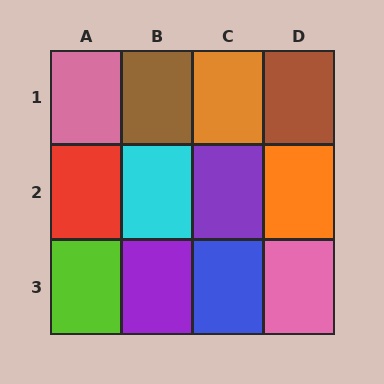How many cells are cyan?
1 cell is cyan.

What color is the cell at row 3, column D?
Pink.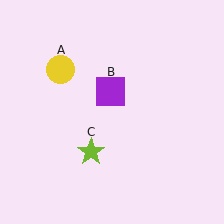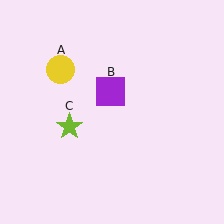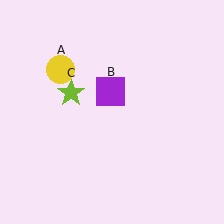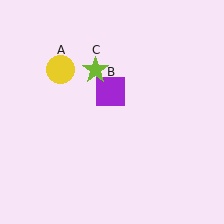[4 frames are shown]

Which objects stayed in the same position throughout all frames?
Yellow circle (object A) and purple square (object B) remained stationary.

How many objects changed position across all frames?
1 object changed position: lime star (object C).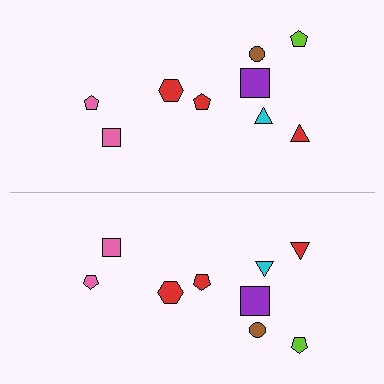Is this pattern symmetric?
Yes, this pattern has bilateral (reflection) symmetry.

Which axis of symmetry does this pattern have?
The pattern has a horizontal axis of symmetry running through the center of the image.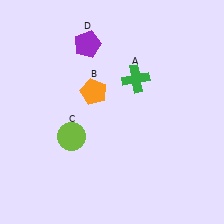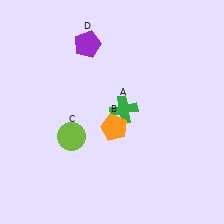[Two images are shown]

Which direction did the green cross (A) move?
The green cross (A) moved down.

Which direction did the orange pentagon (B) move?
The orange pentagon (B) moved down.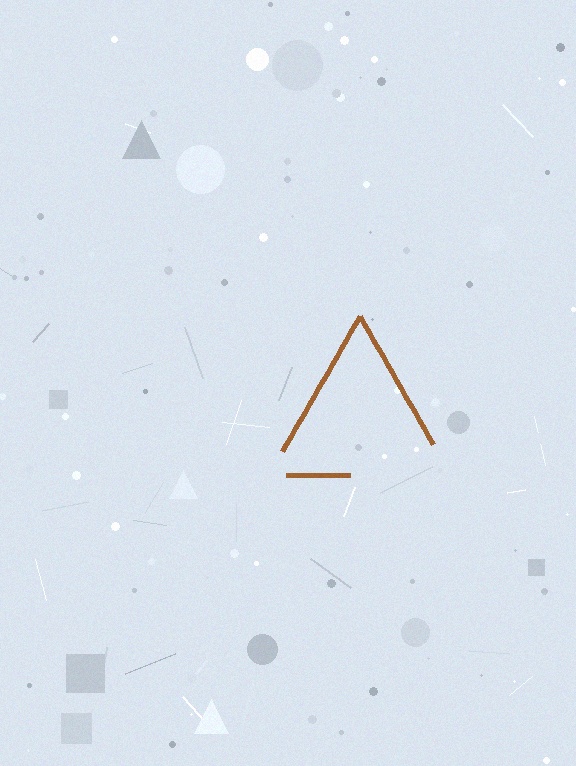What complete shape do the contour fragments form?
The contour fragments form a triangle.